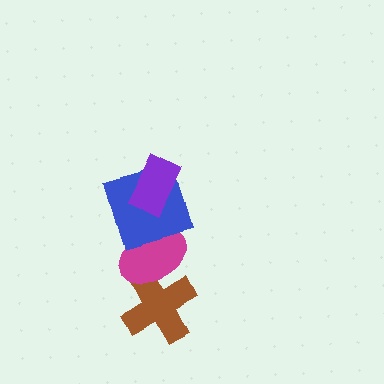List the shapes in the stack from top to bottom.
From top to bottom: the purple rectangle, the blue square, the magenta ellipse, the brown cross.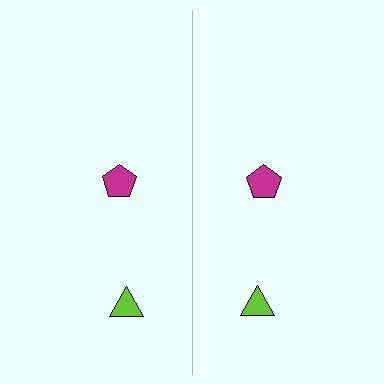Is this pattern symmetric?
Yes, this pattern has bilateral (reflection) symmetry.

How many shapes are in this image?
There are 4 shapes in this image.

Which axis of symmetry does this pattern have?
The pattern has a vertical axis of symmetry running through the center of the image.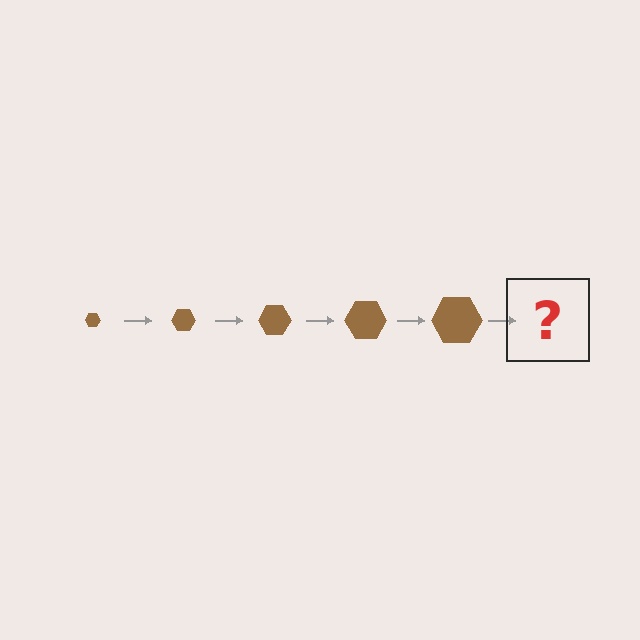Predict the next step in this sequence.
The next step is a brown hexagon, larger than the previous one.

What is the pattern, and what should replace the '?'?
The pattern is that the hexagon gets progressively larger each step. The '?' should be a brown hexagon, larger than the previous one.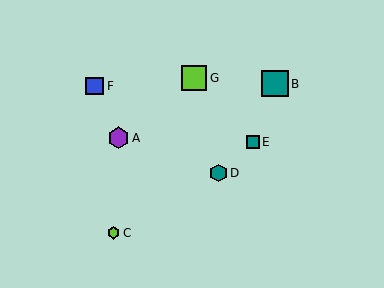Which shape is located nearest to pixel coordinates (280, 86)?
The teal square (labeled B) at (275, 84) is nearest to that location.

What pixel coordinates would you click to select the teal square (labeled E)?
Click at (253, 142) to select the teal square E.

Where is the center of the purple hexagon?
The center of the purple hexagon is at (118, 138).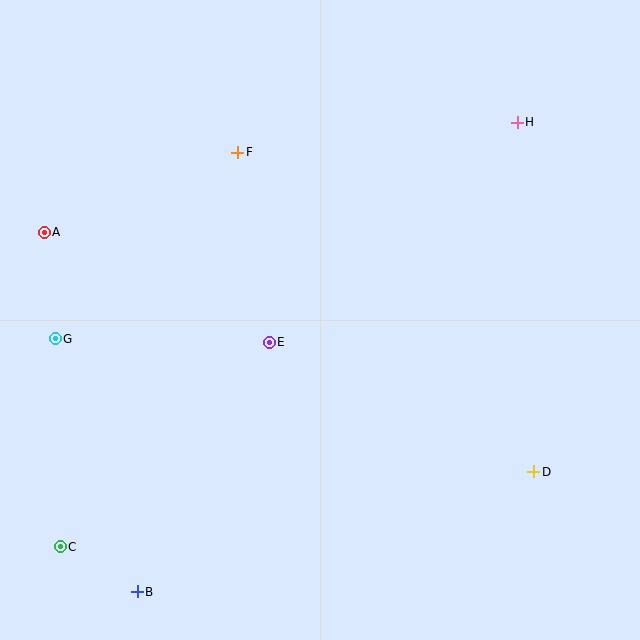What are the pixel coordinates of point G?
Point G is at (55, 339).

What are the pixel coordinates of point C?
Point C is at (60, 547).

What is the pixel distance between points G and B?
The distance between G and B is 266 pixels.